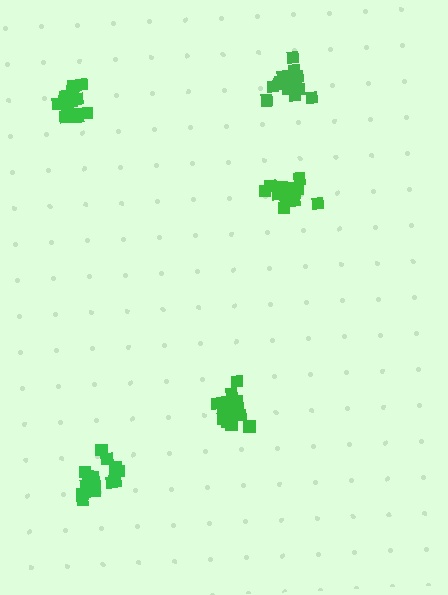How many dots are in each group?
Group 1: 17 dots, Group 2: 17 dots, Group 3: 14 dots, Group 4: 15 dots, Group 5: 16 dots (79 total).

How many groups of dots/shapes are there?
There are 5 groups.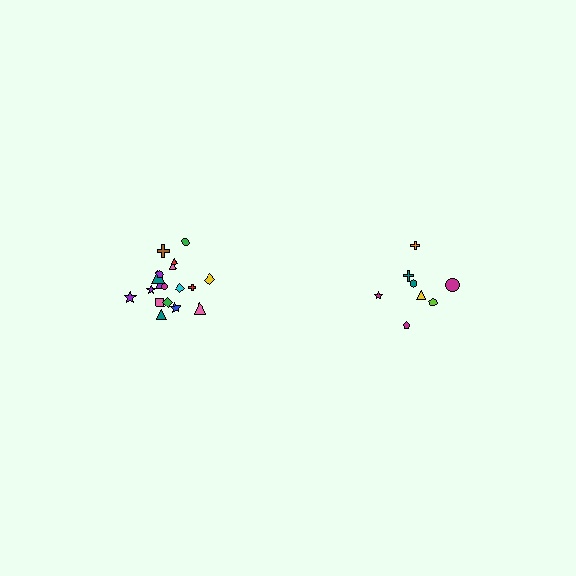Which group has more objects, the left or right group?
The left group.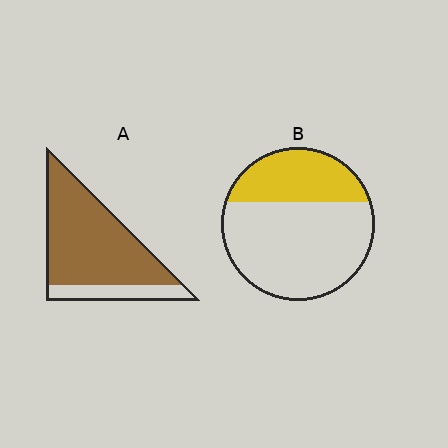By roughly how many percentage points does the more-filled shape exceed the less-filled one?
By roughly 50 percentage points (A over B).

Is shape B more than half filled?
No.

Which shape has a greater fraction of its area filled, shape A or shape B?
Shape A.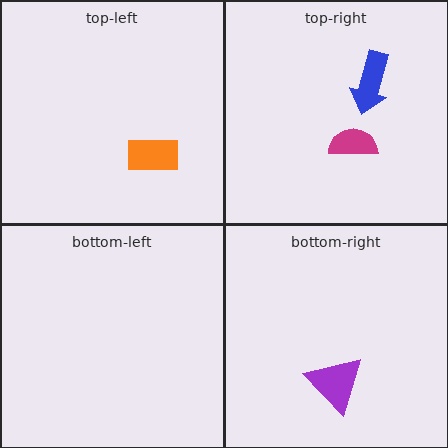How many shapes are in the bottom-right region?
1.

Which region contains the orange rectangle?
The top-left region.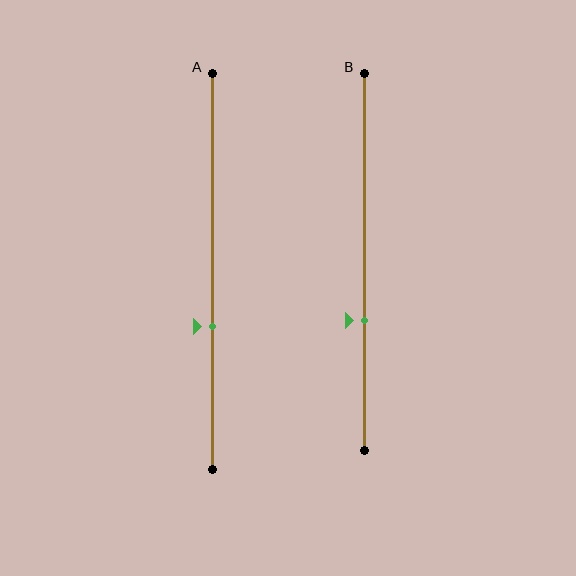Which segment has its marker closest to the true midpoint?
Segment A has its marker closest to the true midpoint.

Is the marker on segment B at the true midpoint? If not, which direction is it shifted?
No, the marker on segment B is shifted downward by about 15% of the segment length.